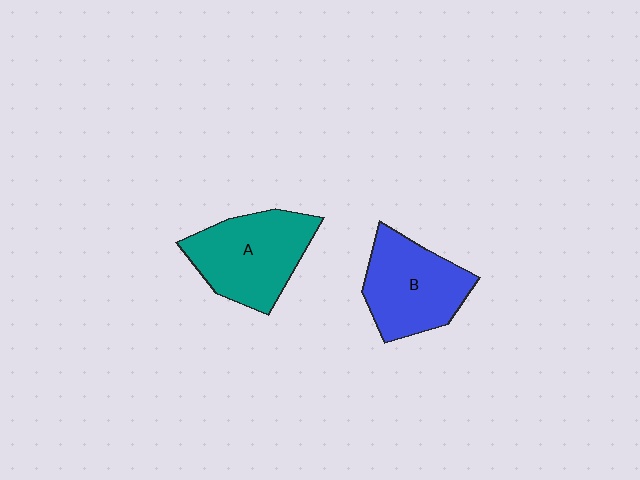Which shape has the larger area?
Shape A (teal).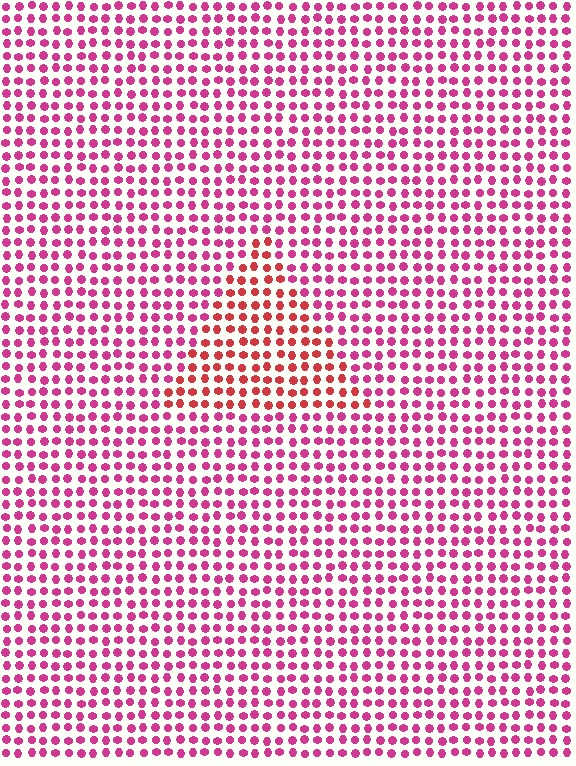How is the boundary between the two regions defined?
The boundary is defined purely by a slight shift in hue (about 32 degrees). Spacing, size, and orientation are identical on both sides.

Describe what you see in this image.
The image is filled with small magenta elements in a uniform arrangement. A triangle-shaped region is visible where the elements are tinted to a slightly different hue, forming a subtle color boundary.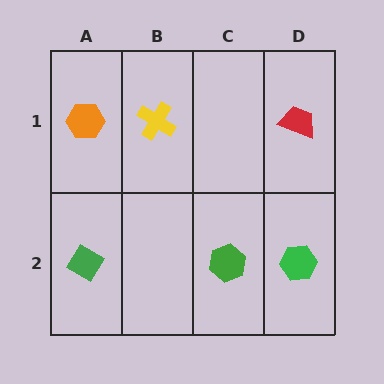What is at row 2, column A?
A green diamond.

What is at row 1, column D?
A red trapezoid.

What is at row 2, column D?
A green hexagon.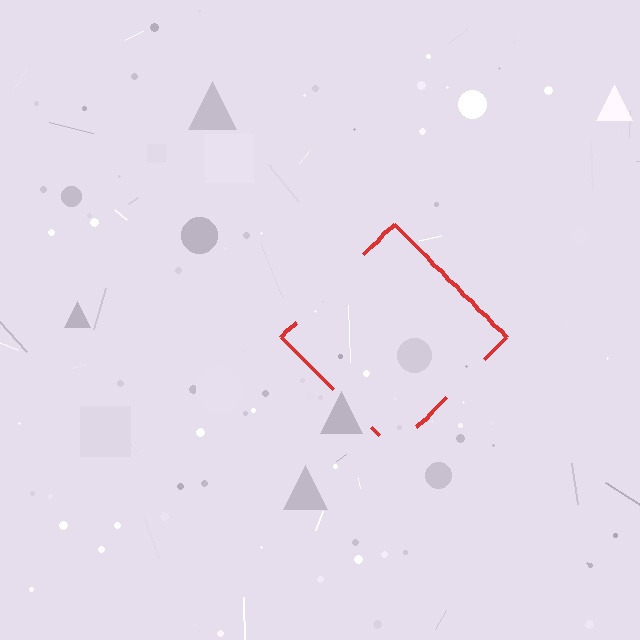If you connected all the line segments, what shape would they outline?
They would outline a diamond.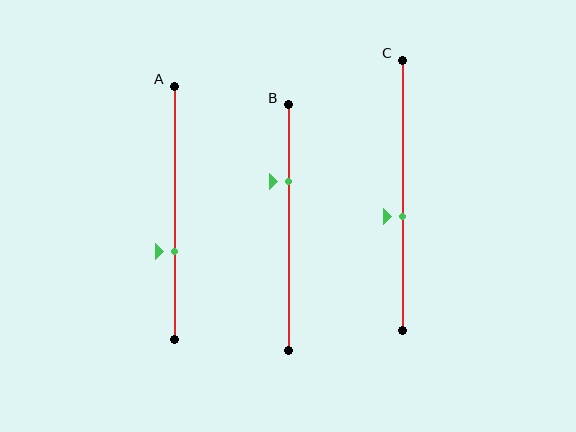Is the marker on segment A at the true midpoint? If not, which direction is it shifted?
No, the marker on segment A is shifted downward by about 15% of the segment length.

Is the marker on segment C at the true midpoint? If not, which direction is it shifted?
No, the marker on segment C is shifted downward by about 8% of the segment length.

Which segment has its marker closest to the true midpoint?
Segment C has its marker closest to the true midpoint.